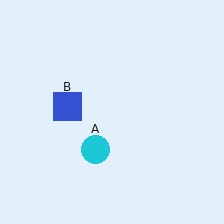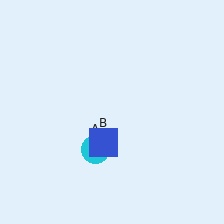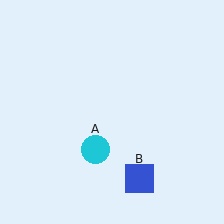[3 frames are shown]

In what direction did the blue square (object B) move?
The blue square (object B) moved down and to the right.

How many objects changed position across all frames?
1 object changed position: blue square (object B).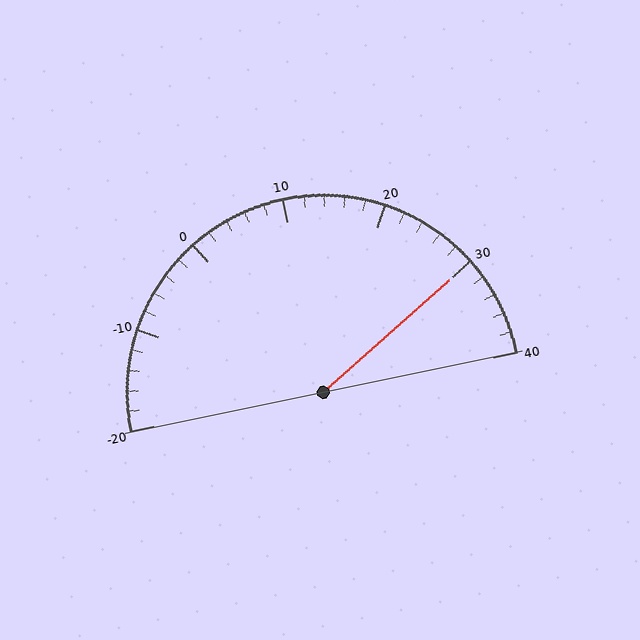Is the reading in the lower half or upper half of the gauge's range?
The reading is in the upper half of the range (-20 to 40).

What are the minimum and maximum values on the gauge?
The gauge ranges from -20 to 40.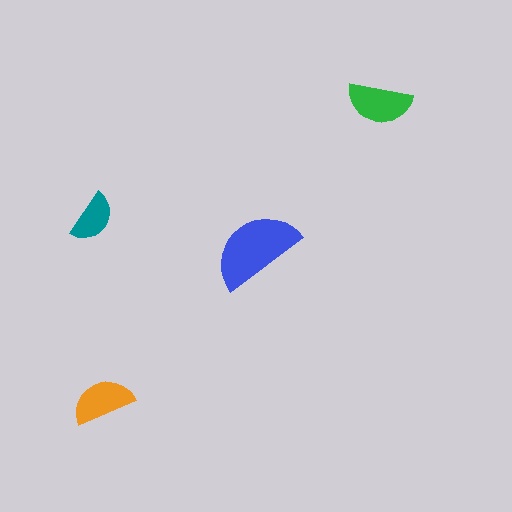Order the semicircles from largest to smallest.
the blue one, the green one, the orange one, the teal one.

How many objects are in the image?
There are 4 objects in the image.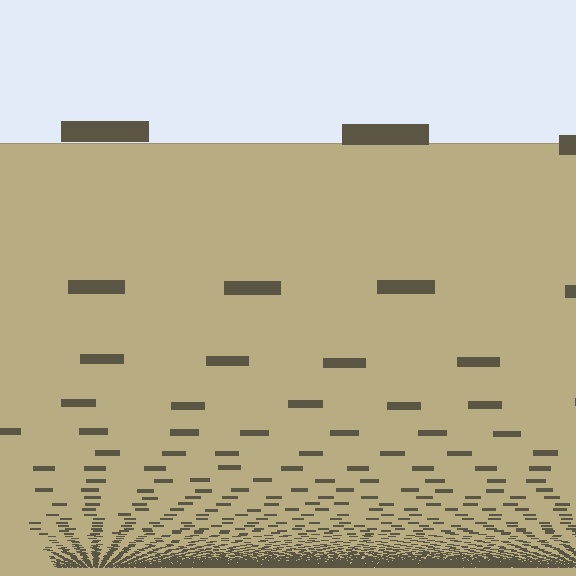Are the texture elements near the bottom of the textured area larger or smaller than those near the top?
Smaller. The gradient is inverted — elements near the bottom are smaller and denser.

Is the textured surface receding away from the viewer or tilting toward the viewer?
The surface appears to tilt toward the viewer. Texture elements get larger and sparser toward the top.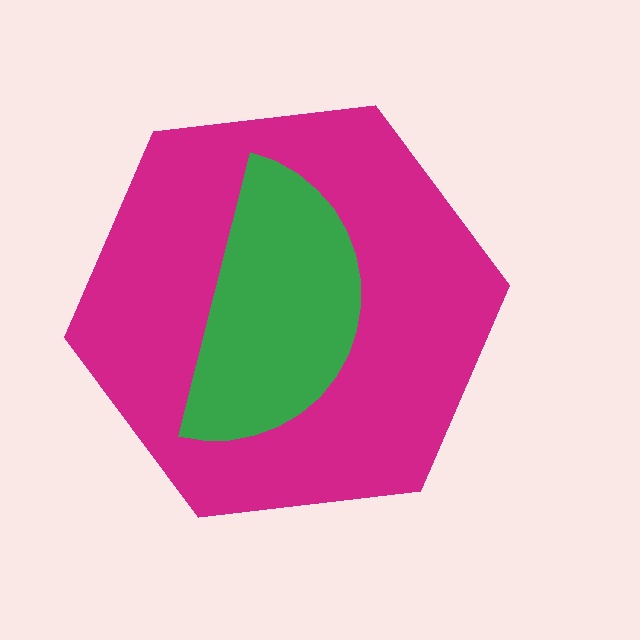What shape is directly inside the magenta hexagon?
The green semicircle.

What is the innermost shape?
The green semicircle.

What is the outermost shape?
The magenta hexagon.